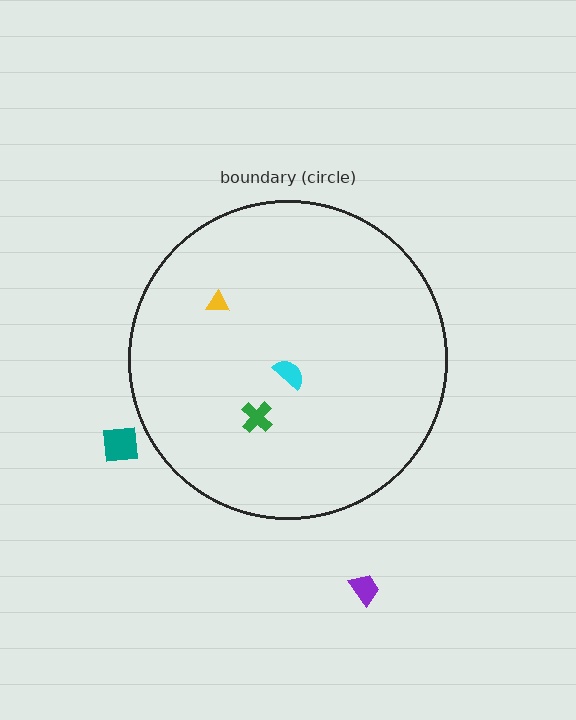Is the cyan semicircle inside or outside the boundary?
Inside.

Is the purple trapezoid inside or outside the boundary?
Outside.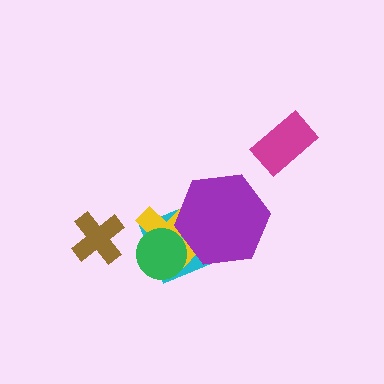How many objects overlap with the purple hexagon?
2 objects overlap with the purple hexagon.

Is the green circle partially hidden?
No, no other shape covers it.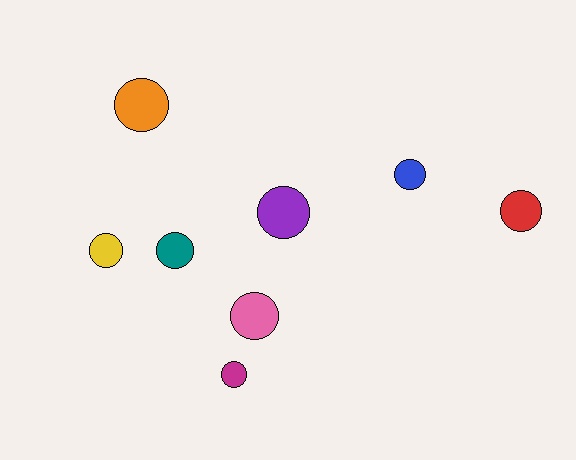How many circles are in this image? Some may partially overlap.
There are 8 circles.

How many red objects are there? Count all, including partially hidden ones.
There is 1 red object.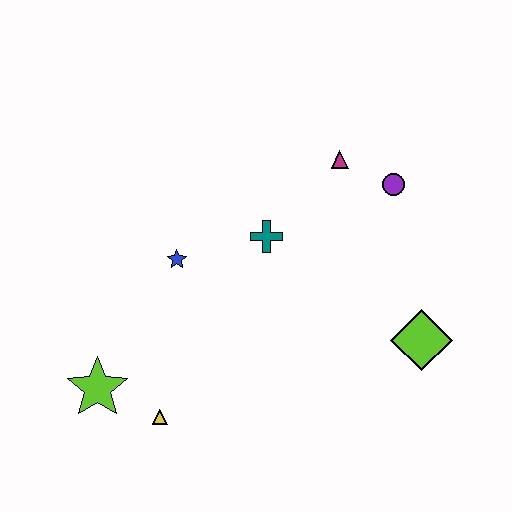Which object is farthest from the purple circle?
The lime star is farthest from the purple circle.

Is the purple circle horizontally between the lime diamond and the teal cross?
Yes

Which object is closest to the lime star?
The yellow triangle is closest to the lime star.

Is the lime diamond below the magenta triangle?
Yes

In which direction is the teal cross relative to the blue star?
The teal cross is to the right of the blue star.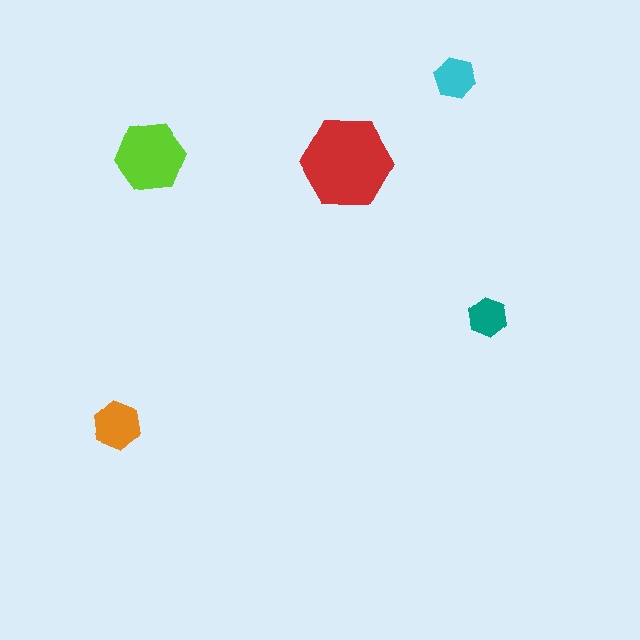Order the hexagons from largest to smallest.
the red one, the lime one, the orange one, the cyan one, the teal one.